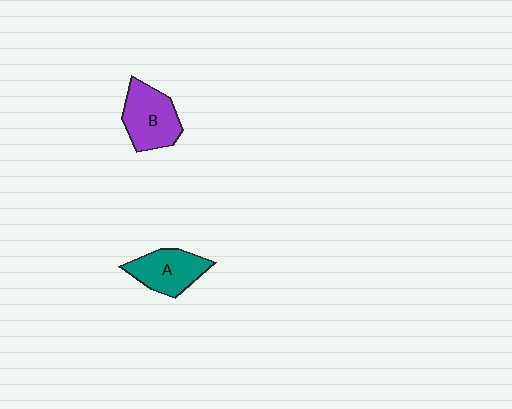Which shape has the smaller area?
Shape A (teal).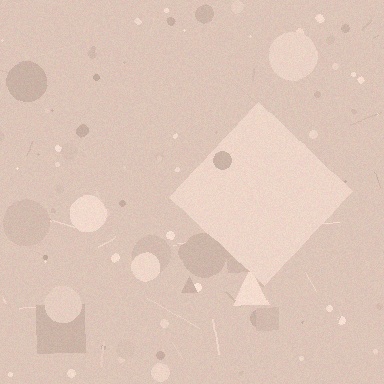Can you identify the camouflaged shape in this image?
The camouflaged shape is a diamond.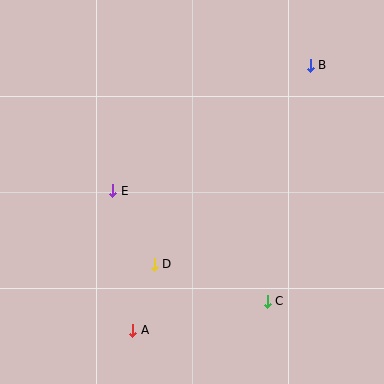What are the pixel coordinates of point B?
Point B is at (310, 65).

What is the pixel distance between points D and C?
The distance between D and C is 119 pixels.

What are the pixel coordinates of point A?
Point A is at (133, 330).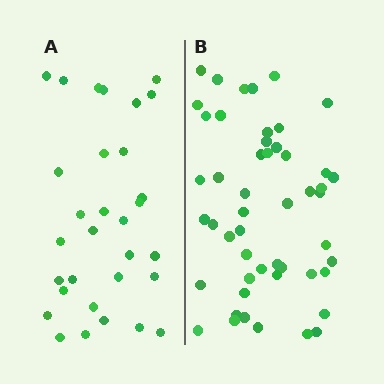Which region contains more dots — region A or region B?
Region B (the right region) has more dots.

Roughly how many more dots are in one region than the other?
Region B has approximately 20 more dots than region A.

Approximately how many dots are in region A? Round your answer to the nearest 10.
About 30 dots. (The exact count is 31, which rounds to 30.)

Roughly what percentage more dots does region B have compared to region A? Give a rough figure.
About 60% more.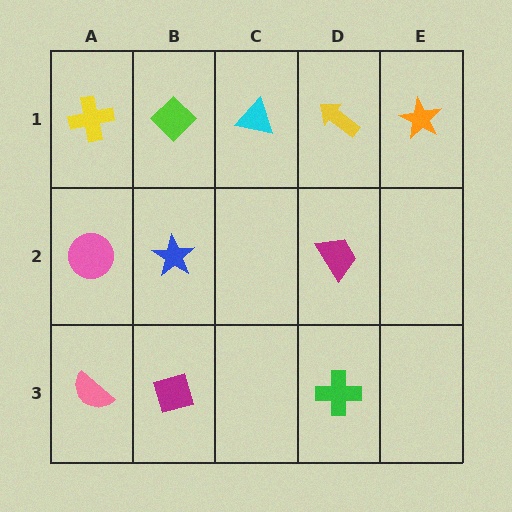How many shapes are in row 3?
3 shapes.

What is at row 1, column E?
An orange star.